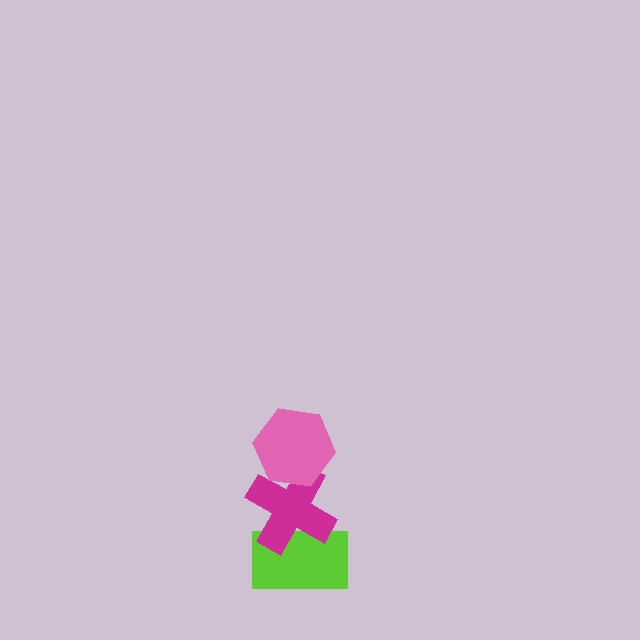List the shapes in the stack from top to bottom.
From top to bottom: the pink hexagon, the magenta cross, the lime rectangle.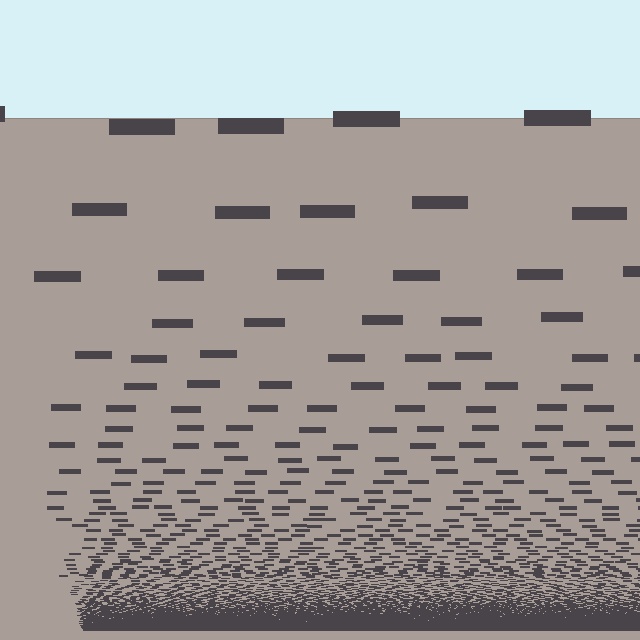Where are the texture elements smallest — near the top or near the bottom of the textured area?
Near the bottom.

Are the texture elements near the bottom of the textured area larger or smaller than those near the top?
Smaller. The gradient is inverted — elements near the bottom are smaller and denser.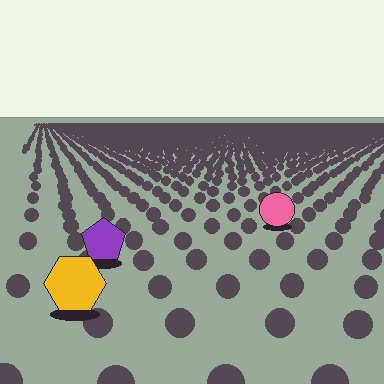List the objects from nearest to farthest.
From nearest to farthest: the yellow hexagon, the purple pentagon, the pink circle.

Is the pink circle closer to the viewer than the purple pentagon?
No. The purple pentagon is closer — you can tell from the texture gradient: the ground texture is coarser near it.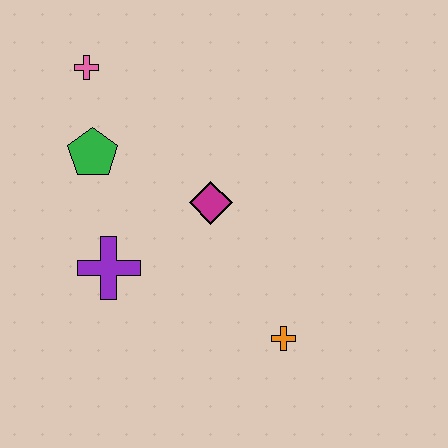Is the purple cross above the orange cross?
Yes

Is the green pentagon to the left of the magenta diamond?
Yes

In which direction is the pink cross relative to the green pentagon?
The pink cross is above the green pentagon.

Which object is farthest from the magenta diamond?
The pink cross is farthest from the magenta diamond.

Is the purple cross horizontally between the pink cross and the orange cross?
Yes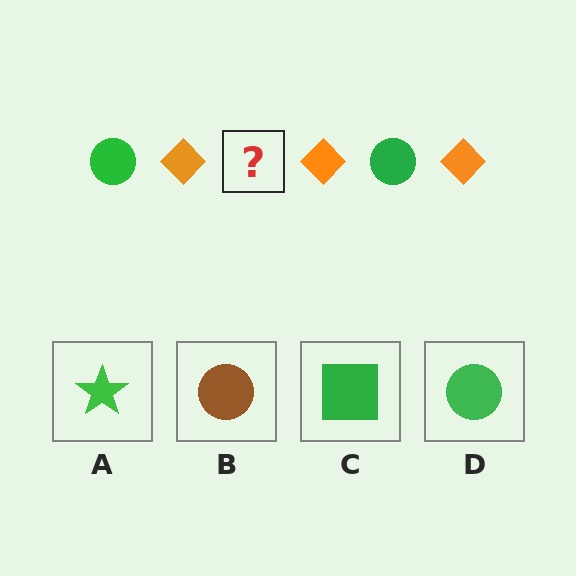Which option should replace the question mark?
Option D.